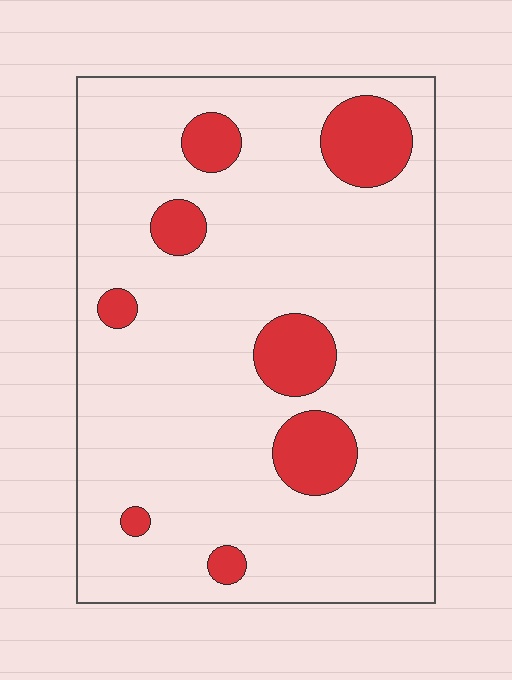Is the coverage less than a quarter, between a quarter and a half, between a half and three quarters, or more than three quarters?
Less than a quarter.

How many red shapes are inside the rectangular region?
8.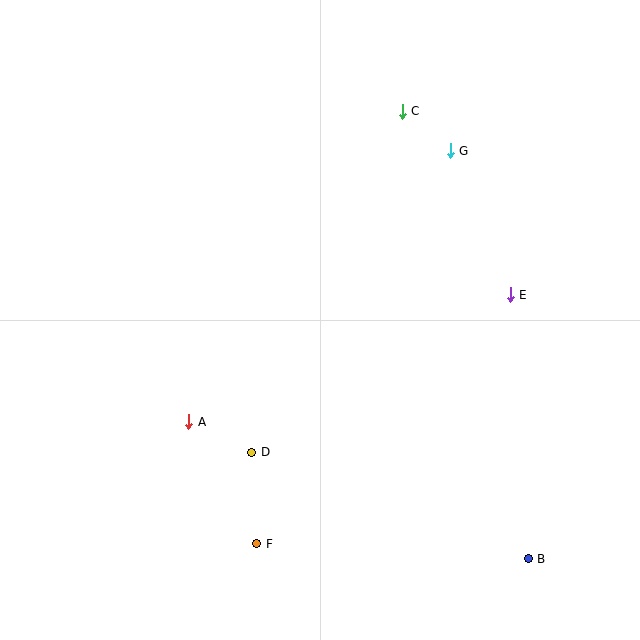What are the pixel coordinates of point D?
Point D is at (252, 452).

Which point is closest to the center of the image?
Point D at (252, 452) is closest to the center.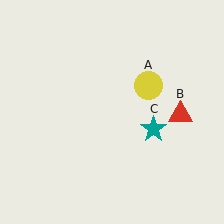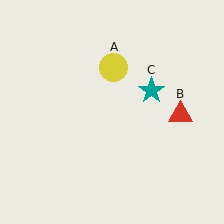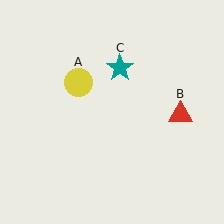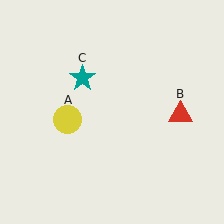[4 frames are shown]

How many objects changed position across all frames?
2 objects changed position: yellow circle (object A), teal star (object C).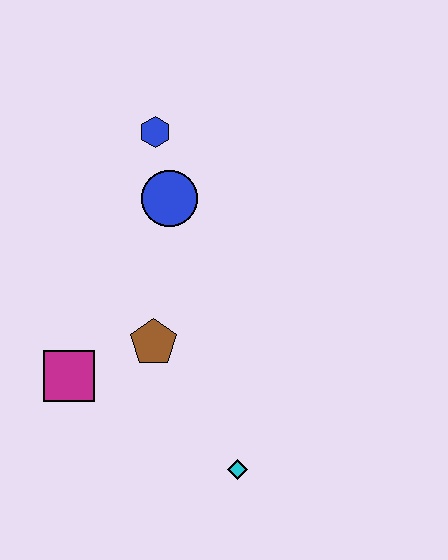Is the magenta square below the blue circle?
Yes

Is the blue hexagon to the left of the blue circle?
Yes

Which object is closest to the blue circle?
The blue hexagon is closest to the blue circle.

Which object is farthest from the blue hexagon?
The cyan diamond is farthest from the blue hexagon.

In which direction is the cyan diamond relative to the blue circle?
The cyan diamond is below the blue circle.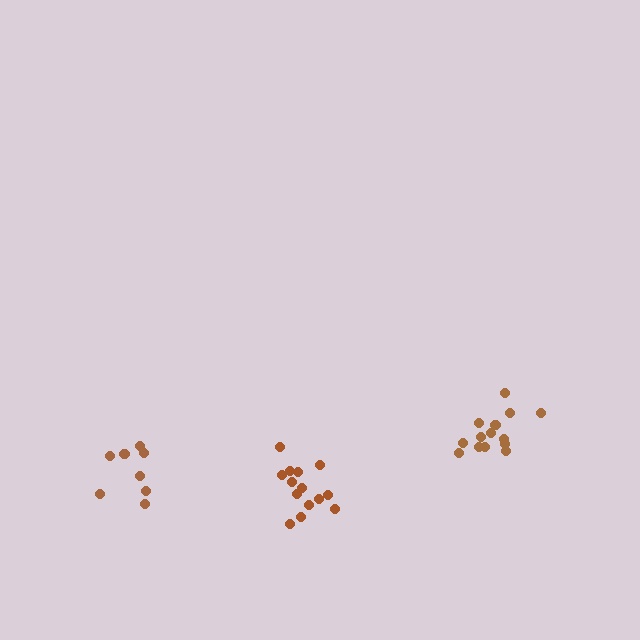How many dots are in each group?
Group 1: 14 dots, Group 2: 8 dots, Group 3: 14 dots (36 total).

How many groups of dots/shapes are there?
There are 3 groups.